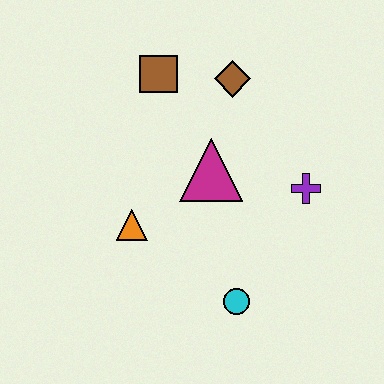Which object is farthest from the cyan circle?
The brown square is farthest from the cyan circle.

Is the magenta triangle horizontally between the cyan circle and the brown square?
Yes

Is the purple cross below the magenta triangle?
Yes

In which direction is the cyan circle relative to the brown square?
The cyan circle is below the brown square.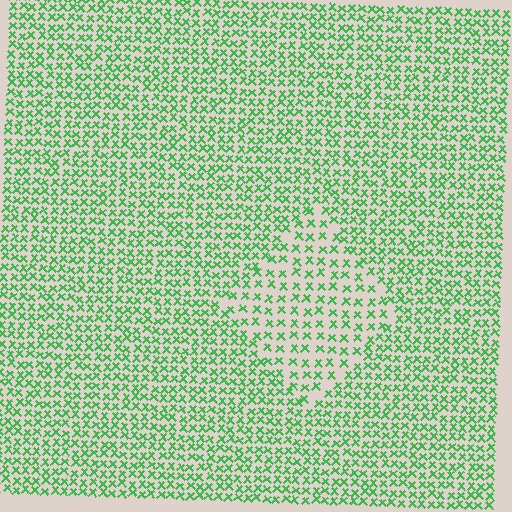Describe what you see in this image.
The image contains small green elements arranged at two different densities. A diamond-shaped region is visible where the elements are less densely packed than the surrounding area.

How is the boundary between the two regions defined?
The boundary is defined by a change in element density (approximately 1.7x ratio). All elements are the same color, size, and shape.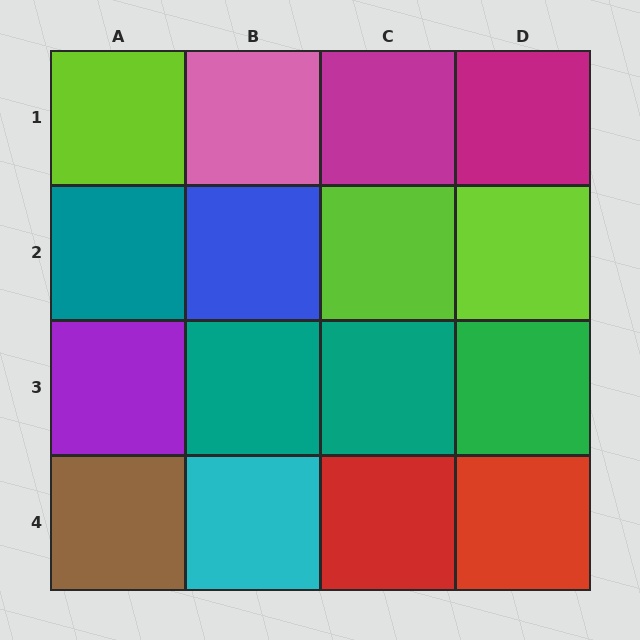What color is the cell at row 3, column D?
Green.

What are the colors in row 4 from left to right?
Brown, cyan, red, red.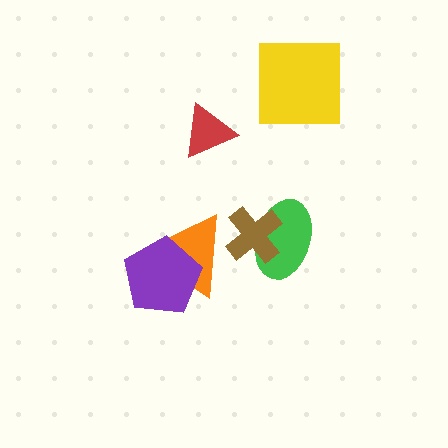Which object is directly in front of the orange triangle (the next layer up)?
The purple pentagon is directly in front of the orange triangle.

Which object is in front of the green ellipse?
The brown cross is in front of the green ellipse.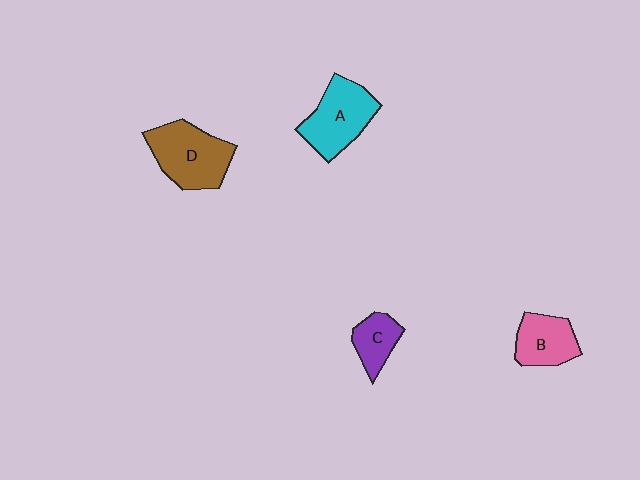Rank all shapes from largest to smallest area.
From largest to smallest: D (brown), A (cyan), B (pink), C (purple).